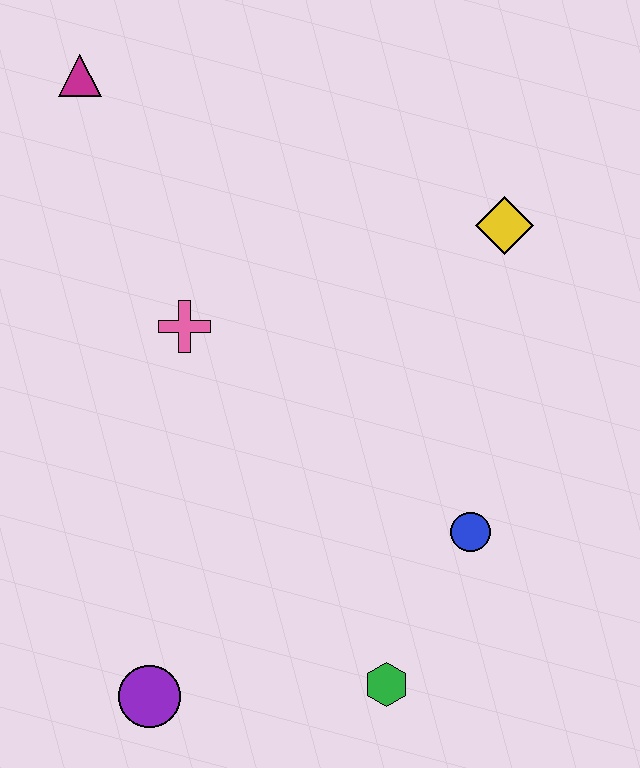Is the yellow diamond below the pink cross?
No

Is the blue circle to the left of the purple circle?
No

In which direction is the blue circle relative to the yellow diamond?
The blue circle is below the yellow diamond.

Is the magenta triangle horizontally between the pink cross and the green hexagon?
No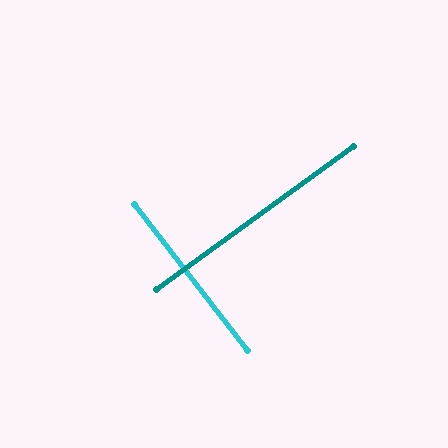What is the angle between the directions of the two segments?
Approximately 88 degrees.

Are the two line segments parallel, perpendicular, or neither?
Perpendicular — they meet at approximately 88°.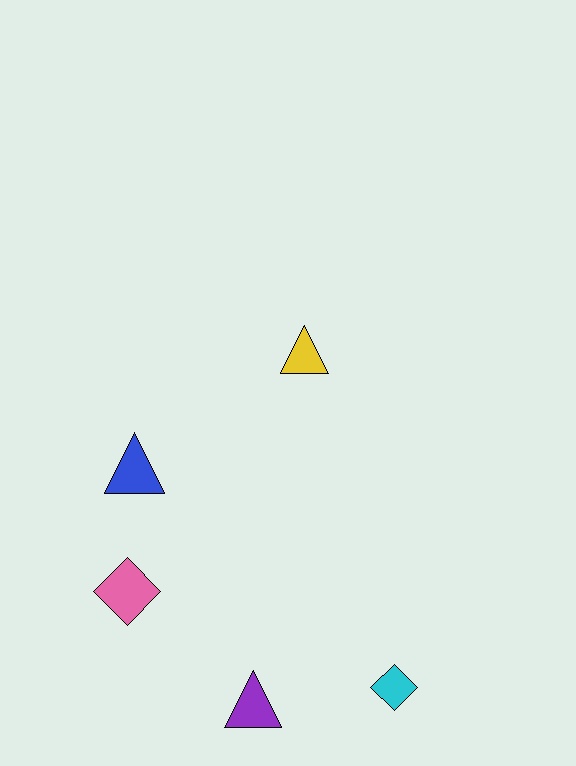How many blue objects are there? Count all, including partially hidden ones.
There is 1 blue object.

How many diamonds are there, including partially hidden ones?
There are 2 diamonds.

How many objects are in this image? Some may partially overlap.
There are 5 objects.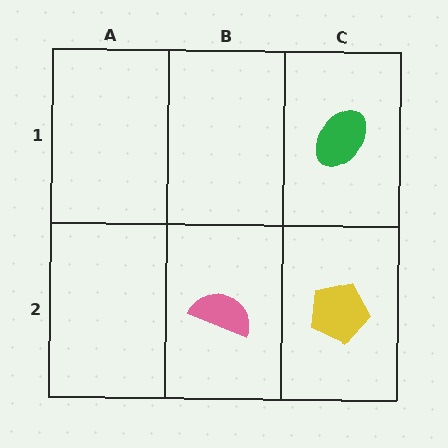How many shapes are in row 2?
2 shapes.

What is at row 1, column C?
A green ellipse.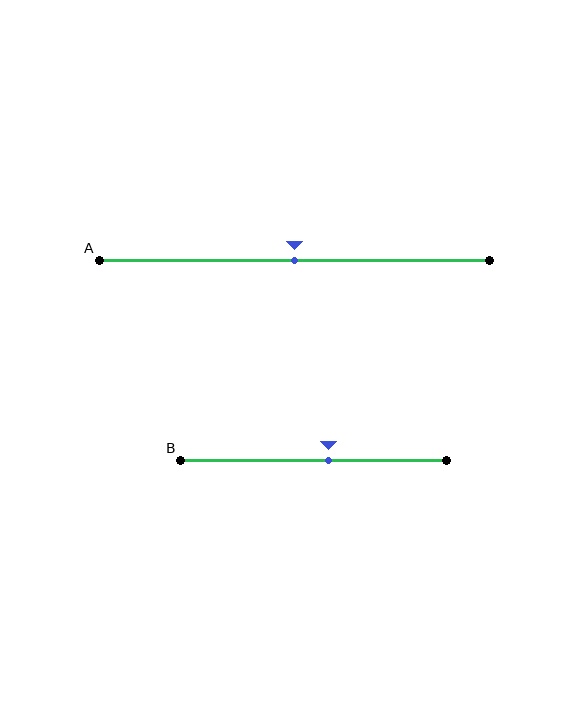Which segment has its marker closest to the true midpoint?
Segment A has its marker closest to the true midpoint.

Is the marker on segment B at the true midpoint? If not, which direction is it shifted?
No, the marker on segment B is shifted to the right by about 6% of the segment length.